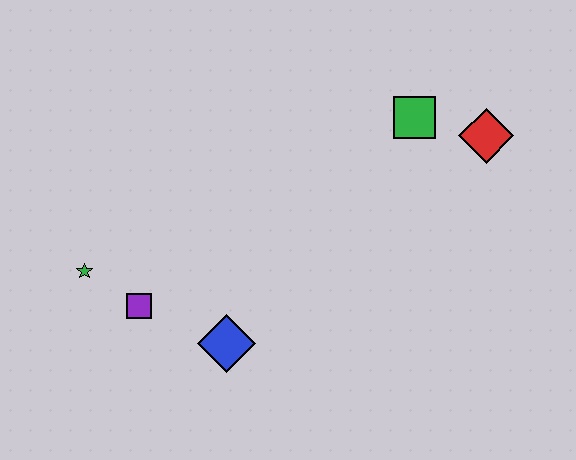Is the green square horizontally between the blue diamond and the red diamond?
Yes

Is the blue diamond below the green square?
Yes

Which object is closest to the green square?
The red diamond is closest to the green square.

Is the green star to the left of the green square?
Yes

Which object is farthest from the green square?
The green star is farthest from the green square.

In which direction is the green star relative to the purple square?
The green star is to the left of the purple square.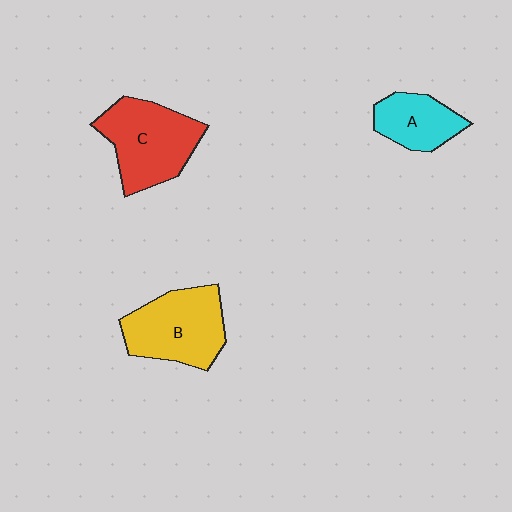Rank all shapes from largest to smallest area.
From largest to smallest: C (red), B (yellow), A (cyan).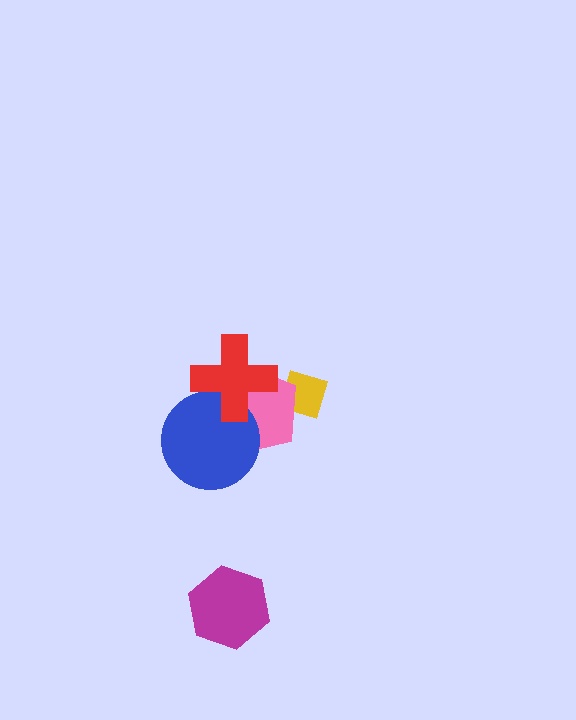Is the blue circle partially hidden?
Yes, it is partially covered by another shape.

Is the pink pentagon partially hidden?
Yes, it is partially covered by another shape.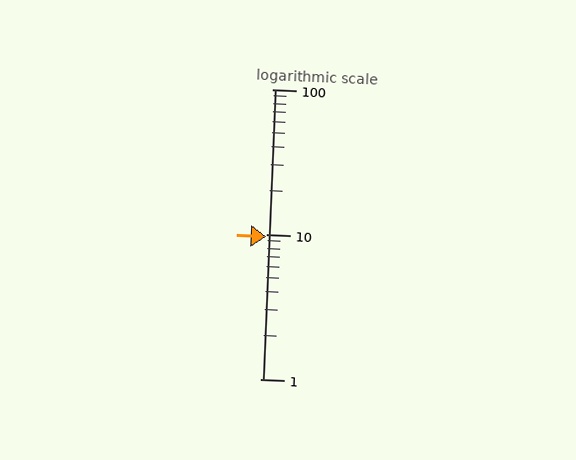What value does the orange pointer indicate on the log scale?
The pointer indicates approximately 9.6.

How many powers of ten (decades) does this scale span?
The scale spans 2 decades, from 1 to 100.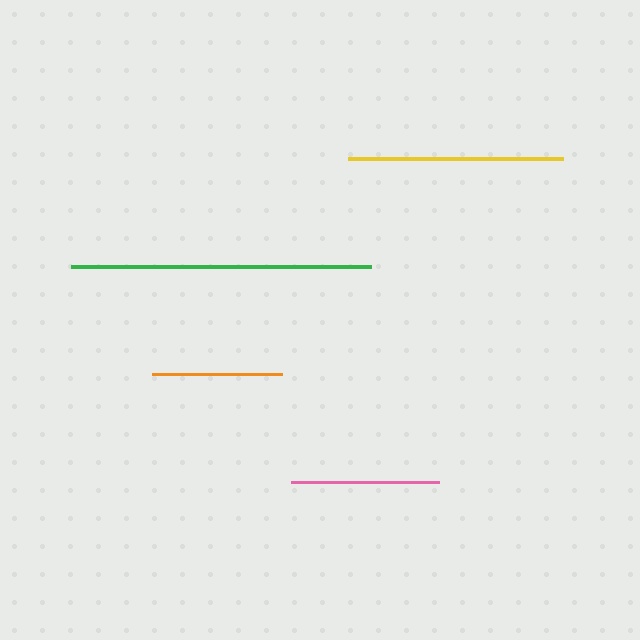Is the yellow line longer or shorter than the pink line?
The yellow line is longer than the pink line.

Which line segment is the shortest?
The orange line is the shortest at approximately 129 pixels.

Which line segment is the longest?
The green line is the longest at approximately 300 pixels.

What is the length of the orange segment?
The orange segment is approximately 129 pixels long.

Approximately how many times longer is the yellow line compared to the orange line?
The yellow line is approximately 1.7 times the length of the orange line.